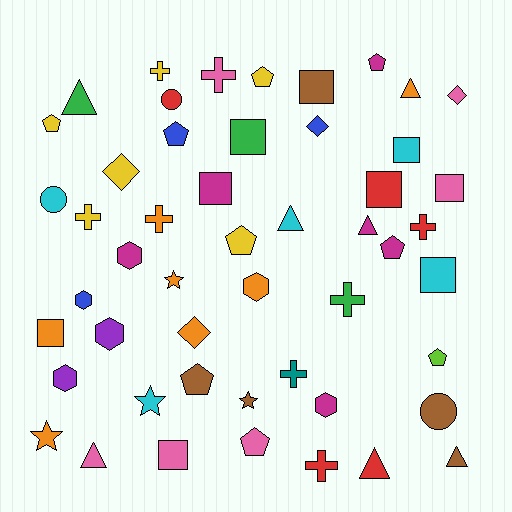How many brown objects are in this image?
There are 5 brown objects.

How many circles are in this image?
There are 3 circles.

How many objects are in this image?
There are 50 objects.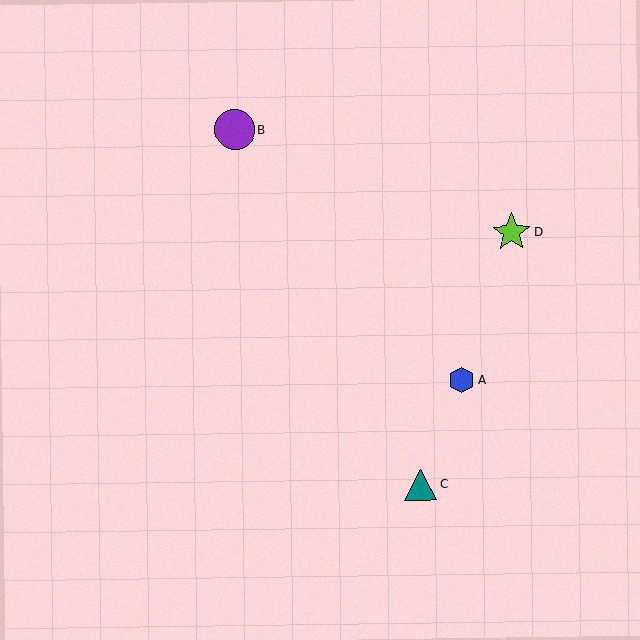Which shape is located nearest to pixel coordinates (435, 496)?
The teal triangle (labeled C) at (421, 485) is nearest to that location.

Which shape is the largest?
The purple circle (labeled B) is the largest.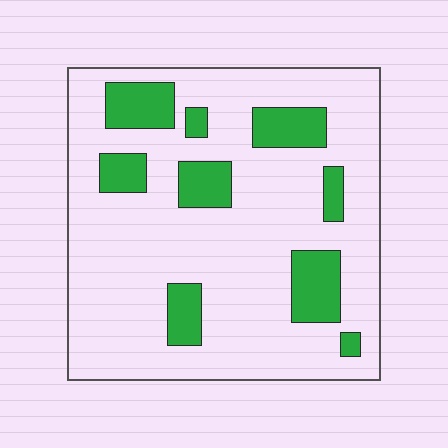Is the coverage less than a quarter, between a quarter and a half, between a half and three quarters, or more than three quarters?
Less than a quarter.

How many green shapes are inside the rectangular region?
9.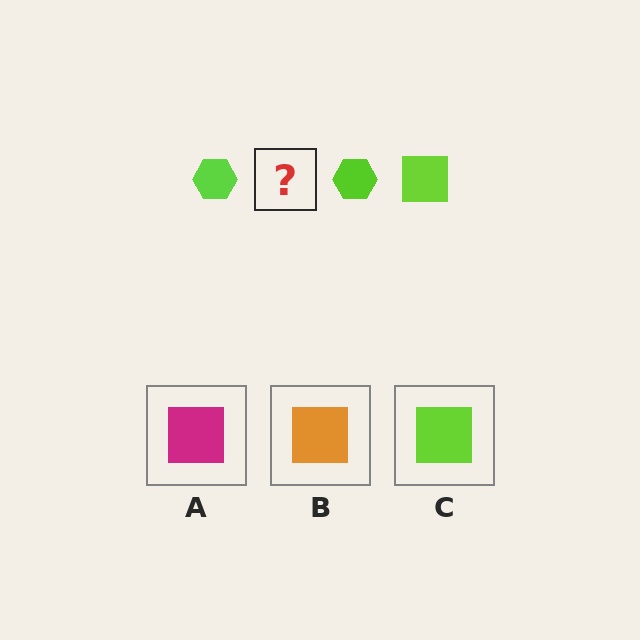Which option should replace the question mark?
Option C.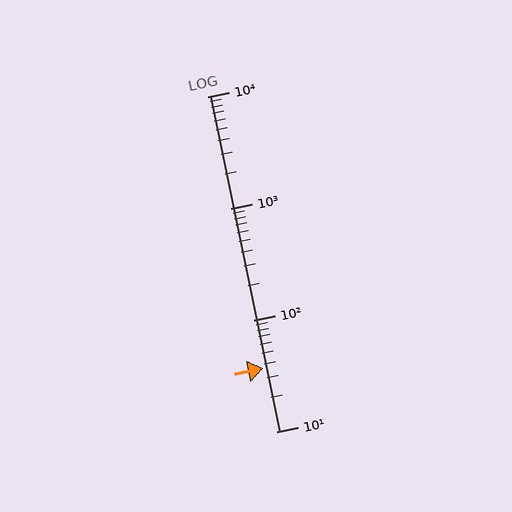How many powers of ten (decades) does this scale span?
The scale spans 3 decades, from 10 to 10000.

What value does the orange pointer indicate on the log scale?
The pointer indicates approximately 37.